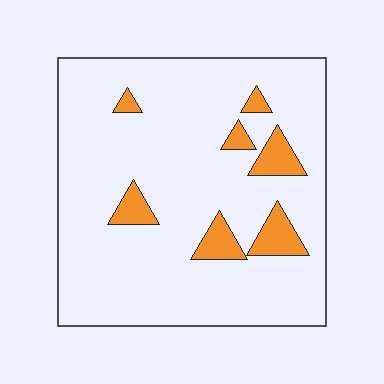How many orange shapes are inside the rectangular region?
7.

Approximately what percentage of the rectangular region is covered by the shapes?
Approximately 10%.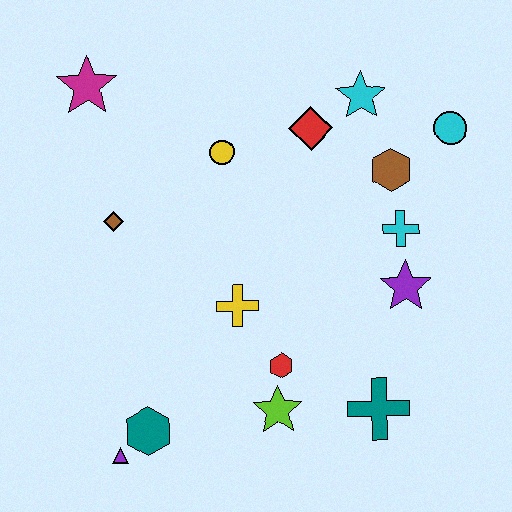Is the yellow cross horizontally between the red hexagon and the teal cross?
No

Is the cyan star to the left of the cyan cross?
Yes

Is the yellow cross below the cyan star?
Yes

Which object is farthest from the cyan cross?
The purple triangle is farthest from the cyan cross.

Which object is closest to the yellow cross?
The red hexagon is closest to the yellow cross.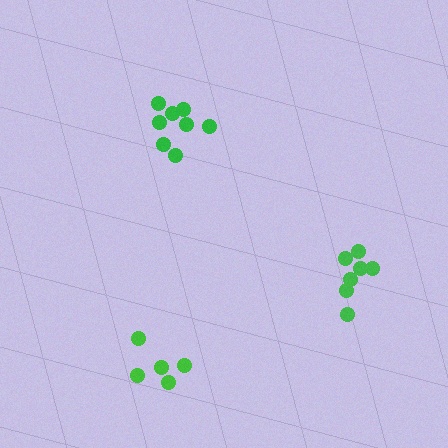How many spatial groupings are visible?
There are 3 spatial groupings.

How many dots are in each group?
Group 1: 7 dots, Group 2: 8 dots, Group 3: 5 dots (20 total).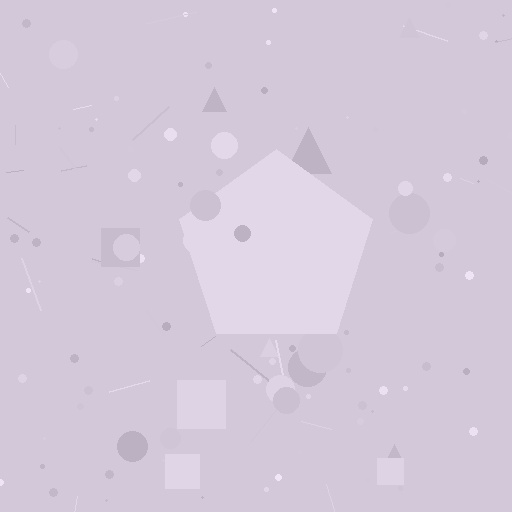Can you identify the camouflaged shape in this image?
The camouflaged shape is a pentagon.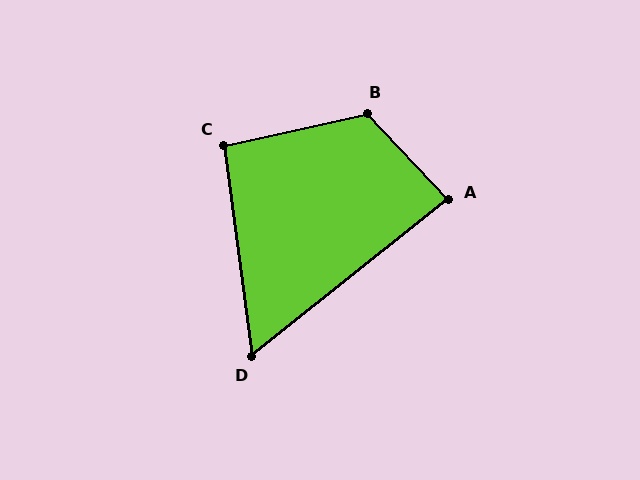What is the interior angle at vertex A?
Approximately 85 degrees (approximately right).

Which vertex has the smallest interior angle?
D, at approximately 59 degrees.